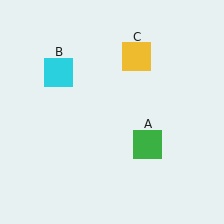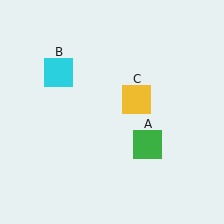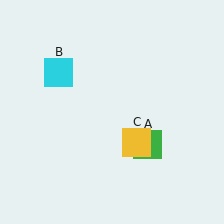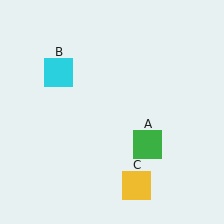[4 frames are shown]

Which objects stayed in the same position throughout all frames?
Green square (object A) and cyan square (object B) remained stationary.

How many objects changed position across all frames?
1 object changed position: yellow square (object C).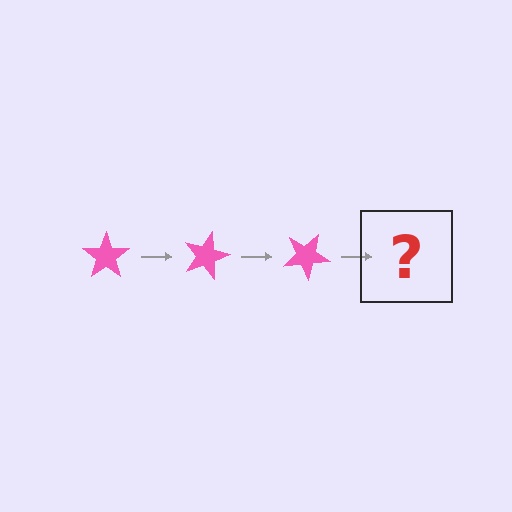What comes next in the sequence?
The next element should be a pink star rotated 45 degrees.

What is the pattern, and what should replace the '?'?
The pattern is that the star rotates 15 degrees each step. The '?' should be a pink star rotated 45 degrees.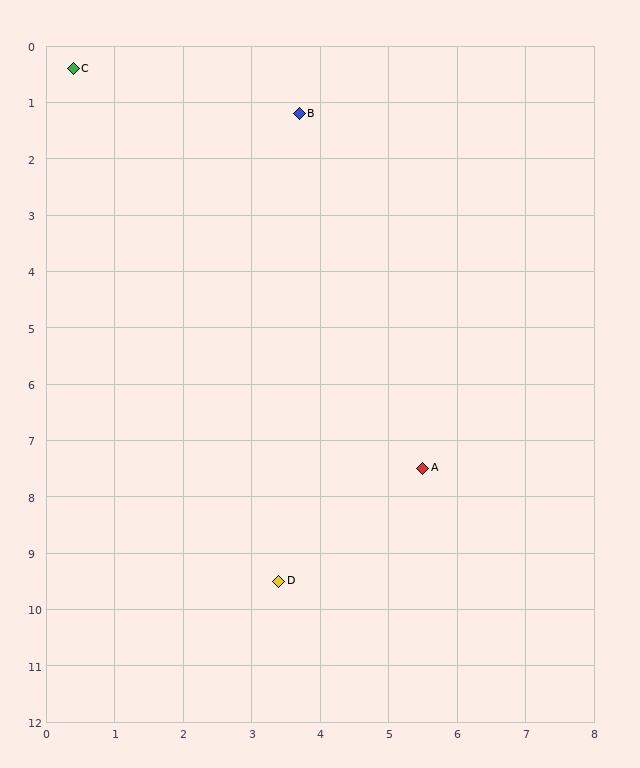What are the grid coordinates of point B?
Point B is at approximately (3.7, 1.2).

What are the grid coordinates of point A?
Point A is at approximately (5.5, 7.5).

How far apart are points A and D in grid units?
Points A and D are about 2.9 grid units apart.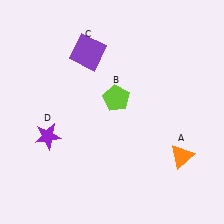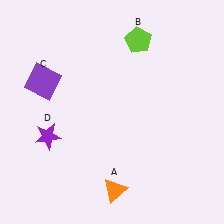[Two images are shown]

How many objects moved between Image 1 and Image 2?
3 objects moved between the two images.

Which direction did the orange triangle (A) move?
The orange triangle (A) moved left.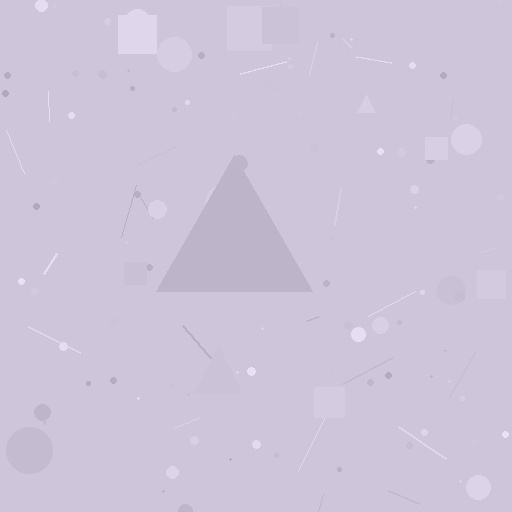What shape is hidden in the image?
A triangle is hidden in the image.